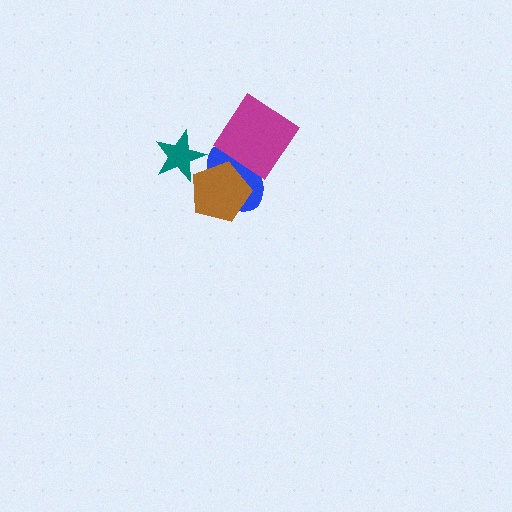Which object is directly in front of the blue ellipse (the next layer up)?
The brown pentagon is directly in front of the blue ellipse.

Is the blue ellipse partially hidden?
Yes, it is partially covered by another shape.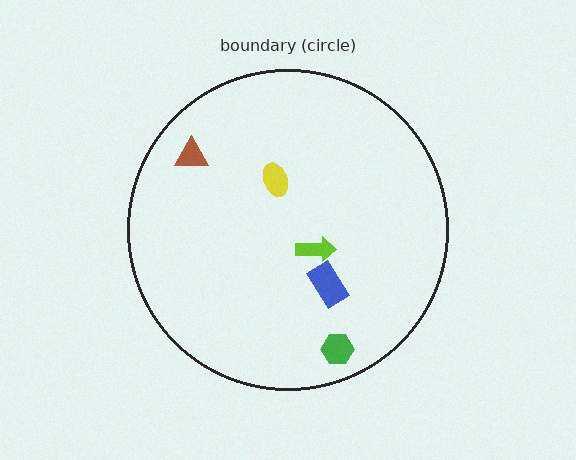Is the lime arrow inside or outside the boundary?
Inside.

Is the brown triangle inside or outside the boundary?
Inside.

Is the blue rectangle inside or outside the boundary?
Inside.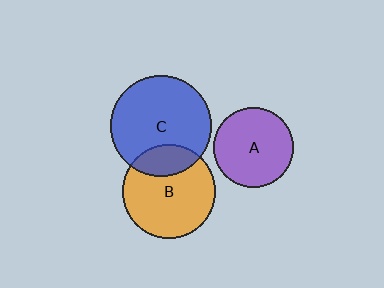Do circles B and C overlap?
Yes.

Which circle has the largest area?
Circle C (blue).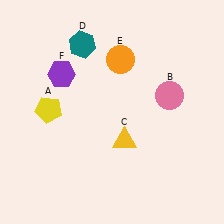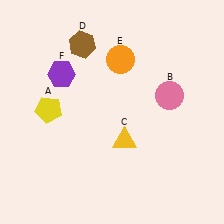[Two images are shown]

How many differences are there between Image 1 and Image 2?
There is 1 difference between the two images.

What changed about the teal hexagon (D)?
In Image 1, D is teal. In Image 2, it changed to brown.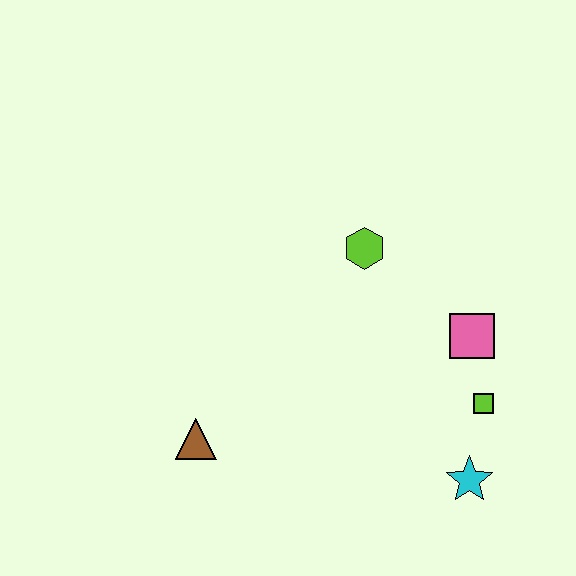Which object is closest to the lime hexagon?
The pink square is closest to the lime hexagon.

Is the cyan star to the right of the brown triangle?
Yes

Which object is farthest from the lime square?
The brown triangle is farthest from the lime square.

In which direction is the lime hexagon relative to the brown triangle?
The lime hexagon is above the brown triangle.